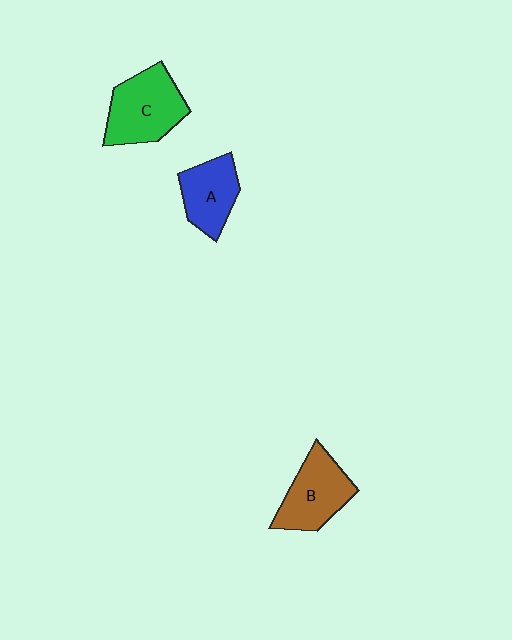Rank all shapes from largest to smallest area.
From largest to smallest: C (green), B (brown), A (blue).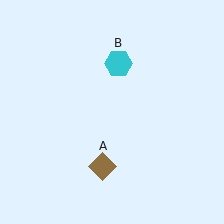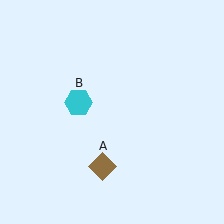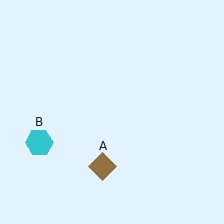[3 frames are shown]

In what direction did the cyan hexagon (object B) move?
The cyan hexagon (object B) moved down and to the left.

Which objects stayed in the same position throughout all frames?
Brown diamond (object A) remained stationary.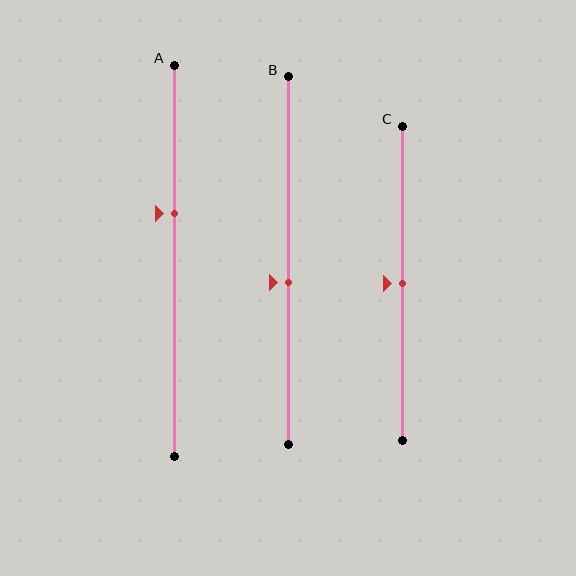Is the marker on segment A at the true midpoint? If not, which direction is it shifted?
No, the marker on segment A is shifted upward by about 12% of the segment length.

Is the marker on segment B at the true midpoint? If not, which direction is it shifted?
No, the marker on segment B is shifted downward by about 6% of the segment length.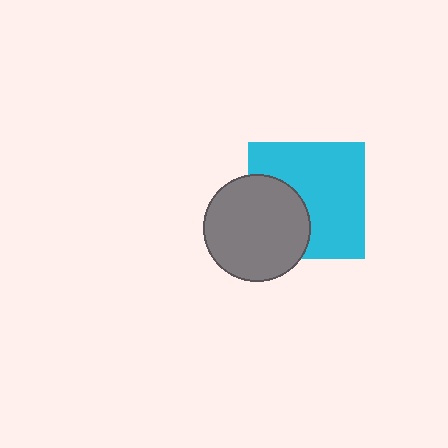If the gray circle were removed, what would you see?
You would see the complete cyan square.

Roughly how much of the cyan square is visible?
Most of it is visible (roughly 66%).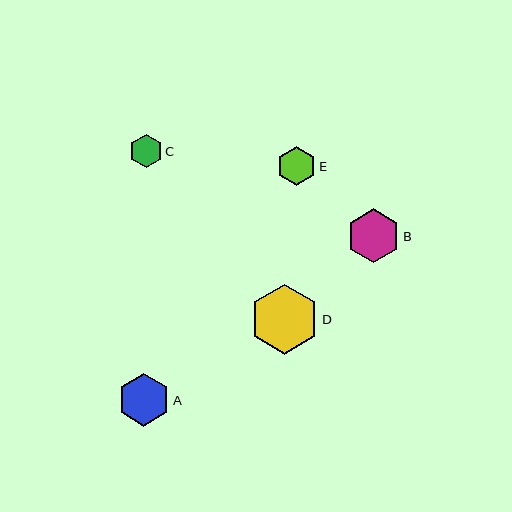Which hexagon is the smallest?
Hexagon C is the smallest with a size of approximately 33 pixels.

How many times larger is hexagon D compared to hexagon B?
Hexagon D is approximately 1.3 times the size of hexagon B.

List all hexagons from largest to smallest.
From largest to smallest: D, B, A, E, C.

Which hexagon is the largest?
Hexagon D is the largest with a size of approximately 70 pixels.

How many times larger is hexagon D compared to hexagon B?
Hexagon D is approximately 1.3 times the size of hexagon B.